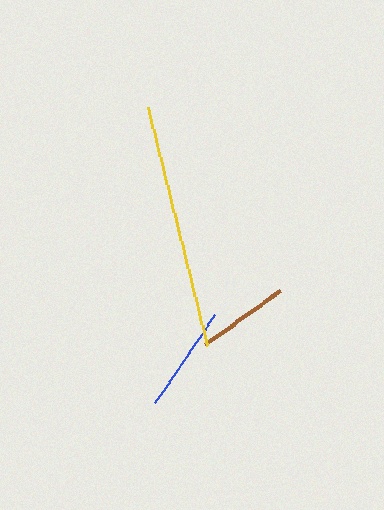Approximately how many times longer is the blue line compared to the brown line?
The blue line is approximately 1.2 times the length of the brown line.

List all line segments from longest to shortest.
From longest to shortest: yellow, blue, brown.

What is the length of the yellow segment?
The yellow segment is approximately 245 pixels long.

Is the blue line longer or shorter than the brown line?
The blue line is longer than the brown line.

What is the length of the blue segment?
The blue segment is approximately 107 pixels long.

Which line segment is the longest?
The yellow line is the longest at approximately 245 pixels.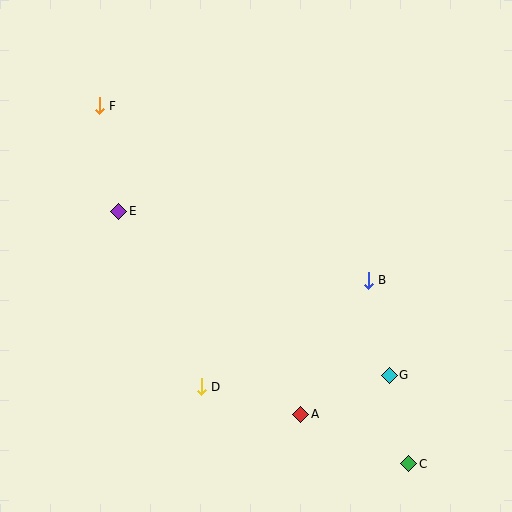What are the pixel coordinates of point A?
Point A is at (301, 414).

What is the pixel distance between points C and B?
The distance between C and B is 188 pixels.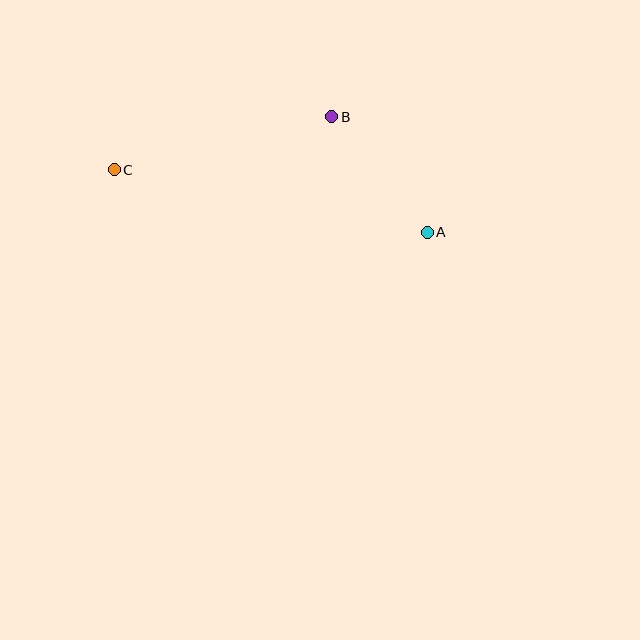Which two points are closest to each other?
Points A and B are closest to each other.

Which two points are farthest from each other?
Points A and C are farthest from each other.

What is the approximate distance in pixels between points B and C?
The distance between B and C is approximately 224 pixels.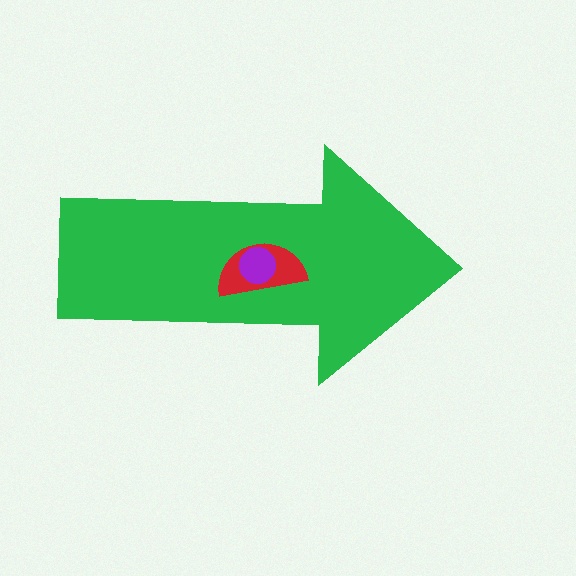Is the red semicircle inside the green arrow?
Yes.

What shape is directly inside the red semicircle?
The purple circle.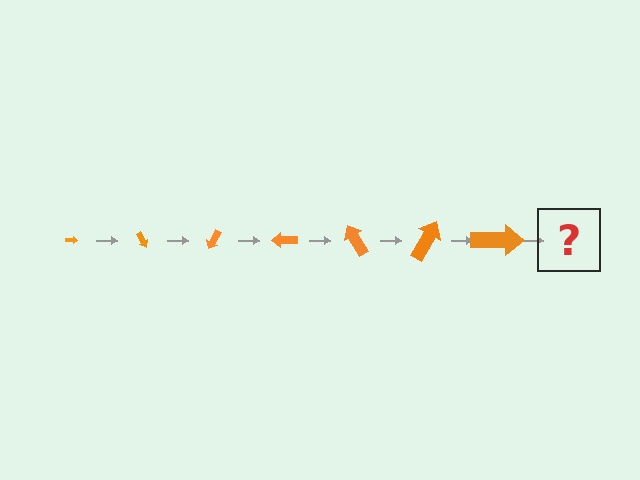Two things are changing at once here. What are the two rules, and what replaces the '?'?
The two rules are that the arrow grows larger each step and it rotates 60 degrees each step. The '?' should be an arrow, larger than the previous one and rotated 420 degrees from the start.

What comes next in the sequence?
The next element should be an arrow, larger than the previous one and rotated 420 degrees from the start.